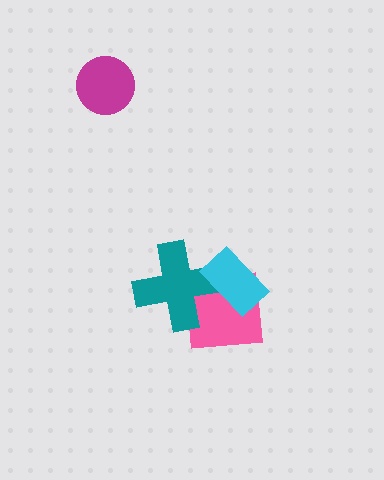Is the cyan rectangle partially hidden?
No, no other shape covers it.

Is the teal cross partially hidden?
Yes, it is partially covered by another shape.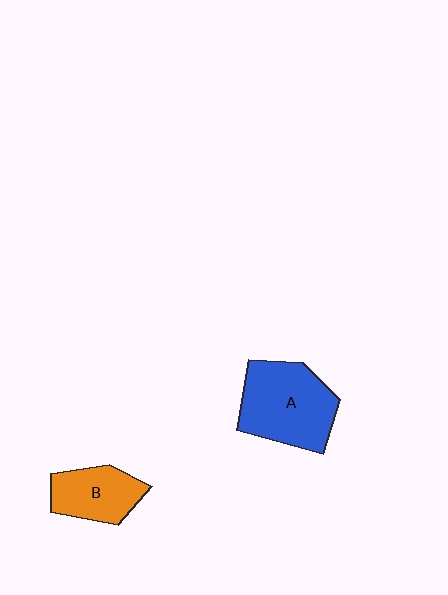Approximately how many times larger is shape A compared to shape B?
Approximately 1.6 times.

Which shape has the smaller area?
Shape B (orange).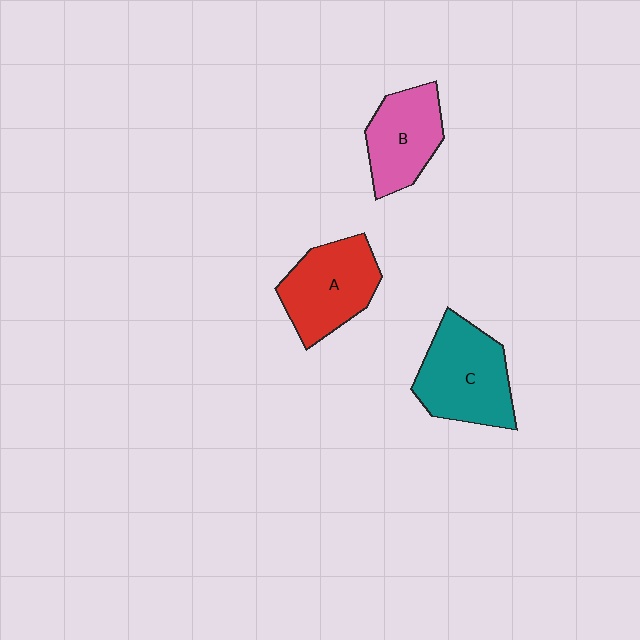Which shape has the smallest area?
Shape B (pink).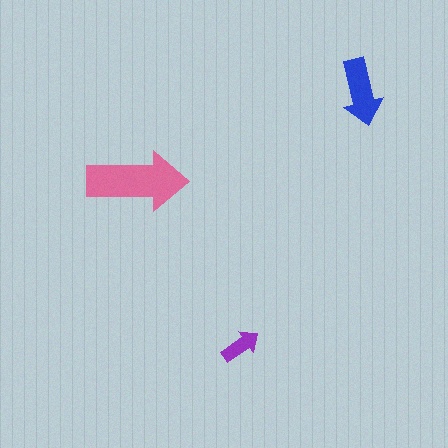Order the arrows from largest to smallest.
the pink one, the blue one, the purple one.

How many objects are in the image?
There are 3 objects in the image.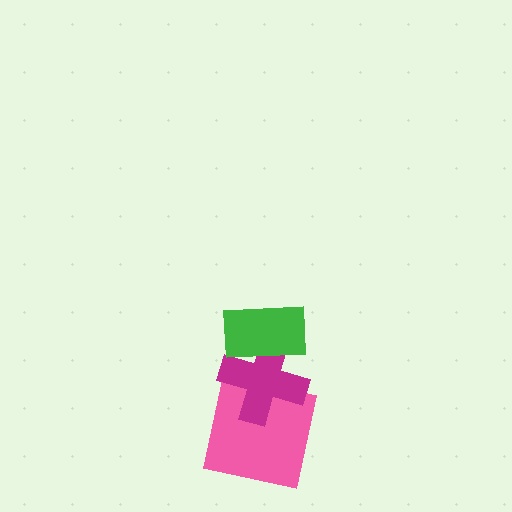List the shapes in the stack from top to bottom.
From top to bottom: the green rectangle, the magenta cross, the pink square.